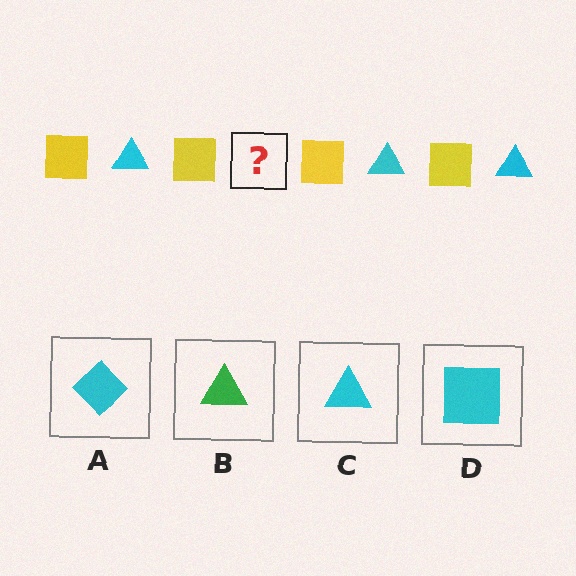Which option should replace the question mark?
Option C.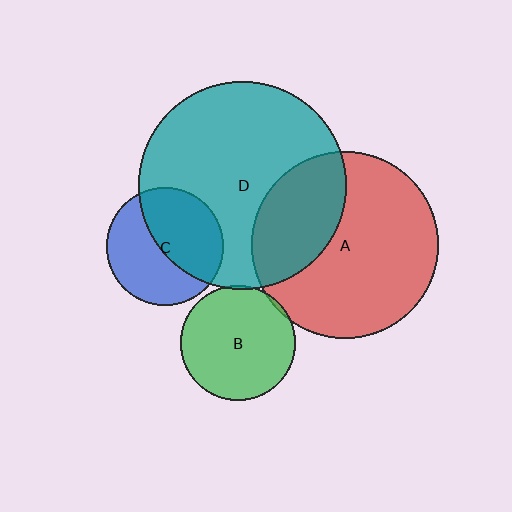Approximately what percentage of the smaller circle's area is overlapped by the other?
Approximately 30%.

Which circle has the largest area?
Circle D (teal).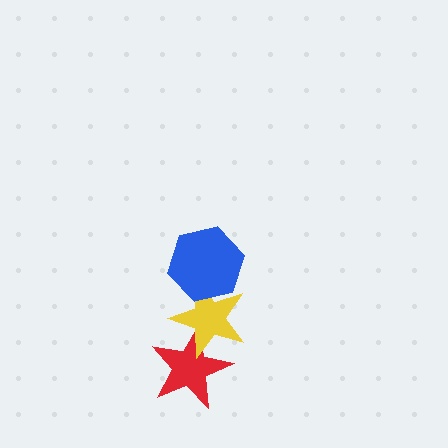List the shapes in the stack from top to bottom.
From top to bottom: the blue hexagon, the yellow star, the red star.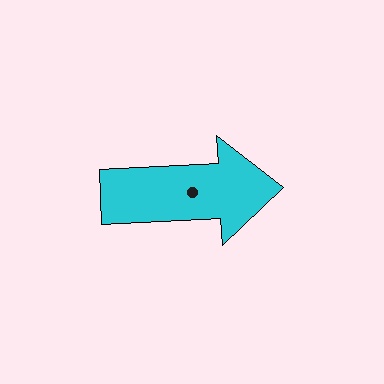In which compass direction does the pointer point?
East.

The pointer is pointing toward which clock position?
Roughly 3 o'clock.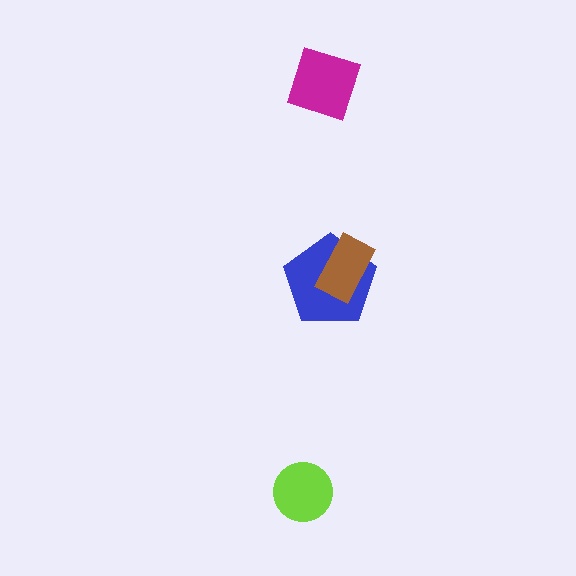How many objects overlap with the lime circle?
0 objects overlap with the lime circle.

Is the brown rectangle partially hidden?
No, no other shape covers it.